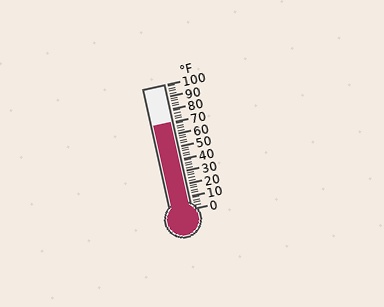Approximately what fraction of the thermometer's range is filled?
The thermometer is filled to approximately 70% of its range.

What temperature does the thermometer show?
The thermometer shows approximately 70°F.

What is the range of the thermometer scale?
The thermometer scale ranges from 0°F to 100°F.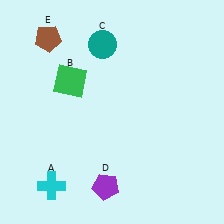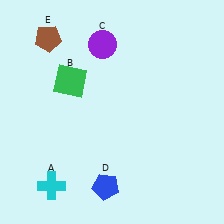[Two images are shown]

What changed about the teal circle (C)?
In Image 1, C is teal. In Image 2, it changed to purple.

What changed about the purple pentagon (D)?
In Image 1, D is purple. In Image 2, it changed to blue.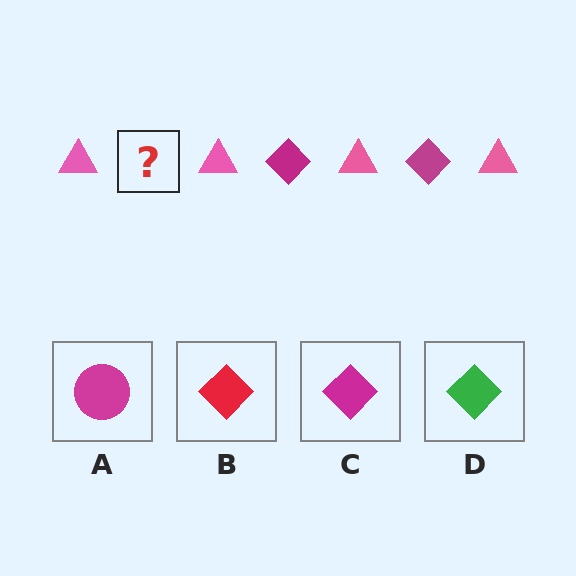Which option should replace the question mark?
Option C.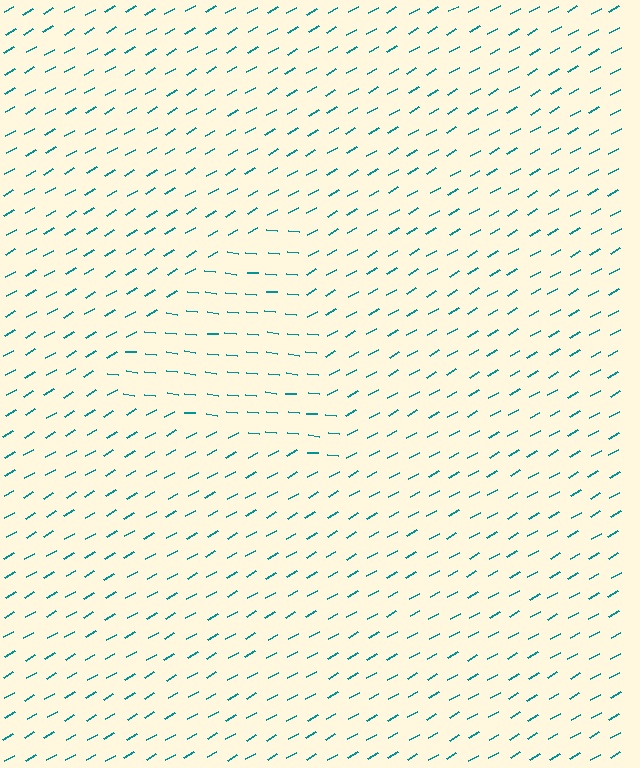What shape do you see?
I see a triangle.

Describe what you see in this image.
The image is filled with small teal line segments. A triangle region in the image has lines oriented differently from the surrounding lines, creating a visible texture boundary.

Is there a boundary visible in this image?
Yes, there is a texture boundary formed by a change in line orientation.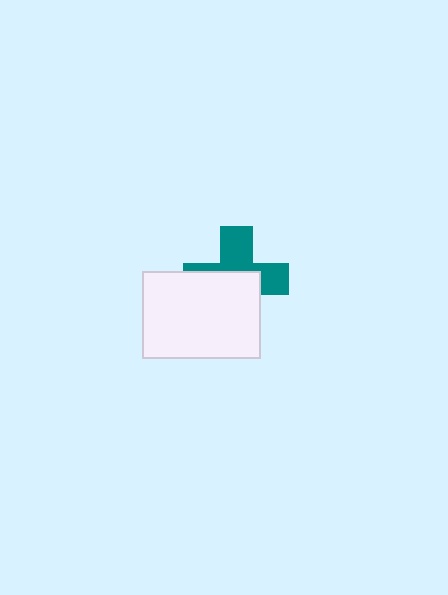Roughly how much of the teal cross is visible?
About half of it is visible (roughly 48%).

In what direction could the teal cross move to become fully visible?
The teal cross could move up. That would shift it out from behind the white rectangle entirely.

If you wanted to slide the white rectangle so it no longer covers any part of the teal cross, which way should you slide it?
Slide it down — that is the most direct way to separate the two shapes.